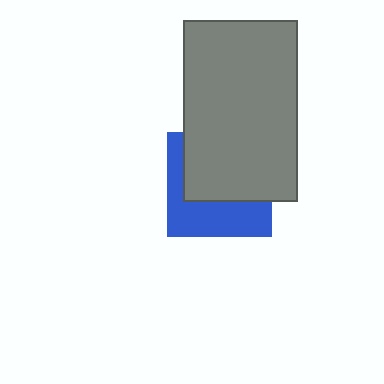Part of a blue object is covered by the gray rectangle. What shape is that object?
It is a square.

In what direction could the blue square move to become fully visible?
The blue square could move down. That would shift it out from behind the gray rectangle entirely.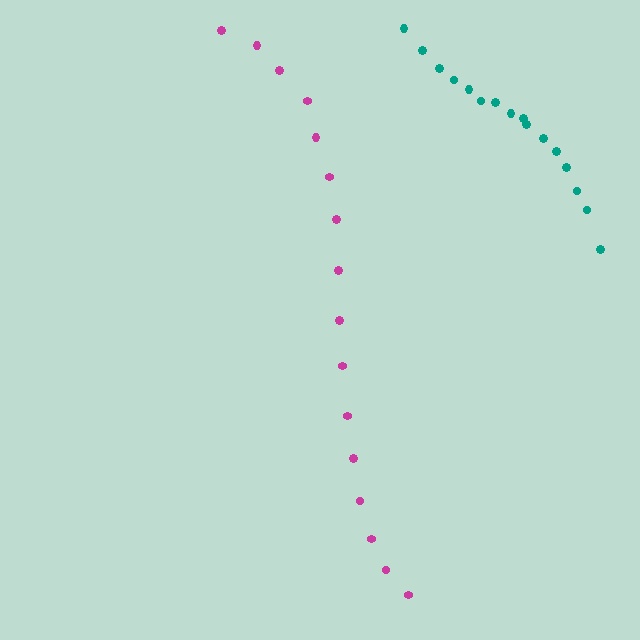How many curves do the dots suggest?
There are 2 distinct paths.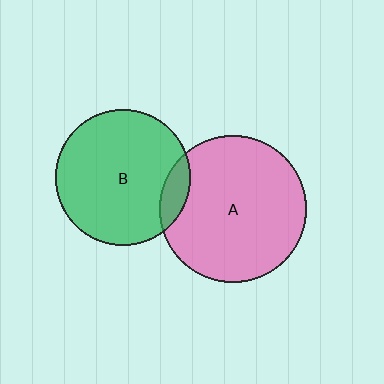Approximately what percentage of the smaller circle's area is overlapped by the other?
Approximately 10%.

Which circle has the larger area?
Circle A (pink).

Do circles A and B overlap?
Yes.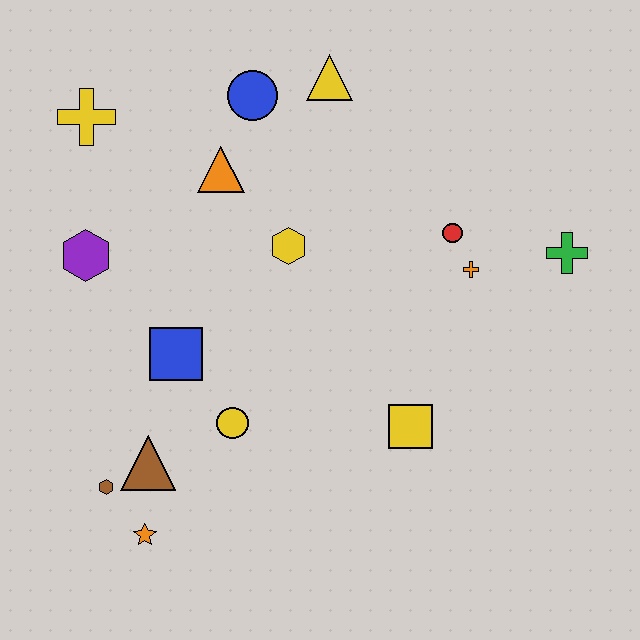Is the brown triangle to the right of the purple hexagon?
Yes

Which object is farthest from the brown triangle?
The green cross is farthest from the brown triangle.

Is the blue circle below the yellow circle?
No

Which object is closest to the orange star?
The brown hexagon is closest to the orange star.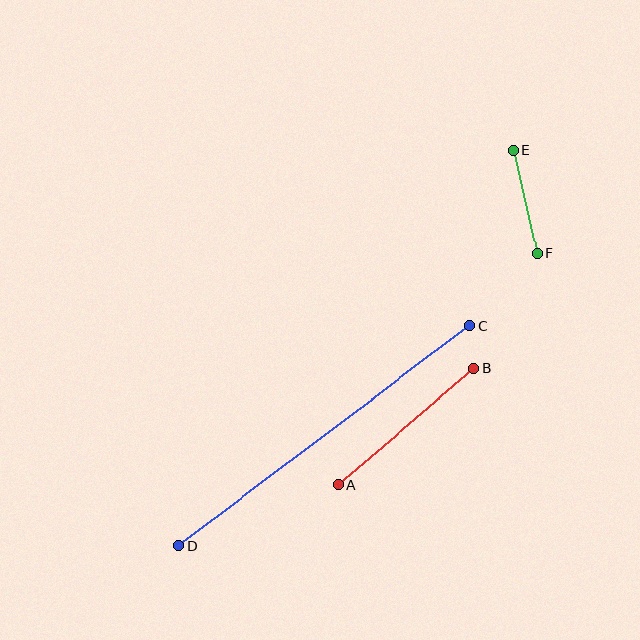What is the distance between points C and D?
The distance is approximately 364 pixels.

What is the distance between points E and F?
The distance is approximately 105 pixels.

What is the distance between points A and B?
The distance is approximately 179 pixels.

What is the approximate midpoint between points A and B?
The midpoint is at approximately (406, 427) pixels.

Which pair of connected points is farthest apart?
Points C and D are farthest apart.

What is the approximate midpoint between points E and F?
The midpoint is at approximately (525, 202) pixels.